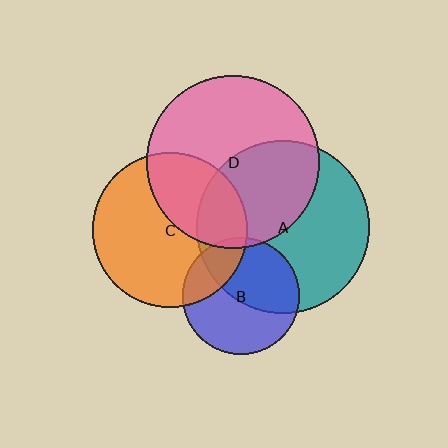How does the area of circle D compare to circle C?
Approximately 1.2 times.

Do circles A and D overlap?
Yes.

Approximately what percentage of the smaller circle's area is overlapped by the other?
Approximately 40%.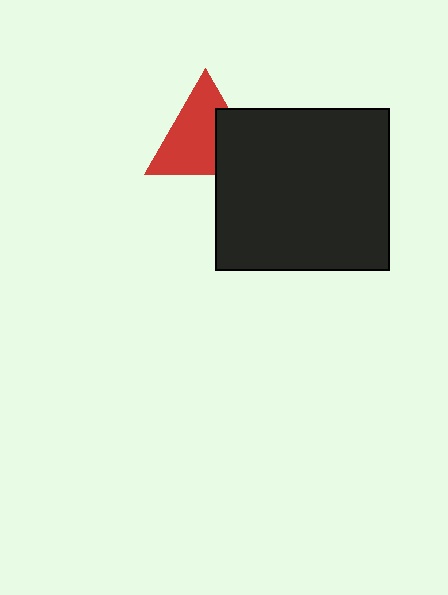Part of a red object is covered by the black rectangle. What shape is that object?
It is a triangle.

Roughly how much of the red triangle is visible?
Most of it is visible (roughly 67%).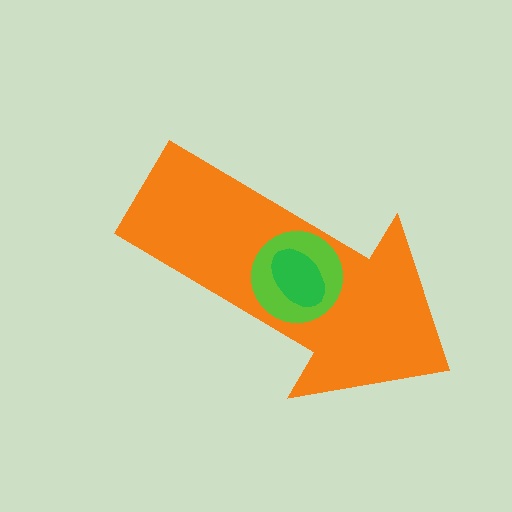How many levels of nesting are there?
3.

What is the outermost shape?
The orange arrow.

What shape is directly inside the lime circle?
The green ellipse.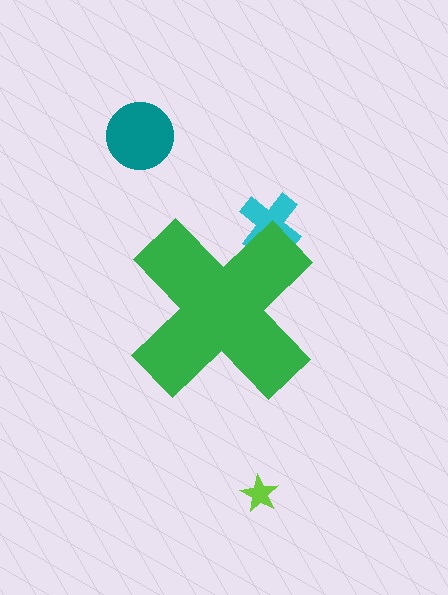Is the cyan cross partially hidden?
Yes, the cyan cross is partially hidden behind the green cross.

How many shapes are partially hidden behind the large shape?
1 shape is partially hidden.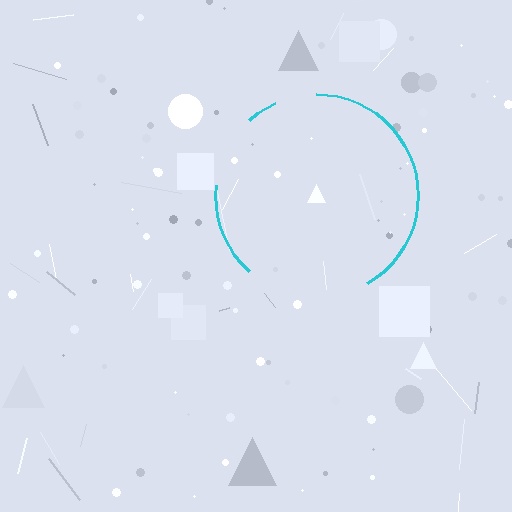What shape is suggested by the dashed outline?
The dashed outline suggests a circle.